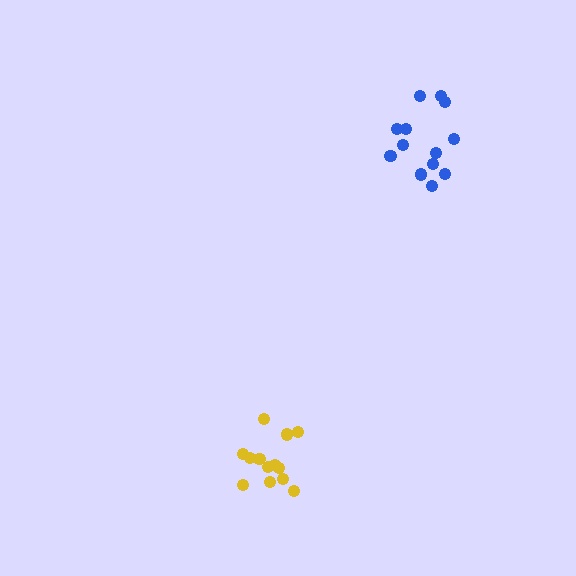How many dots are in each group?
Group 1: 13 dots, Group 2: 13 dots (26 total).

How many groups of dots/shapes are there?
There are 2 groups.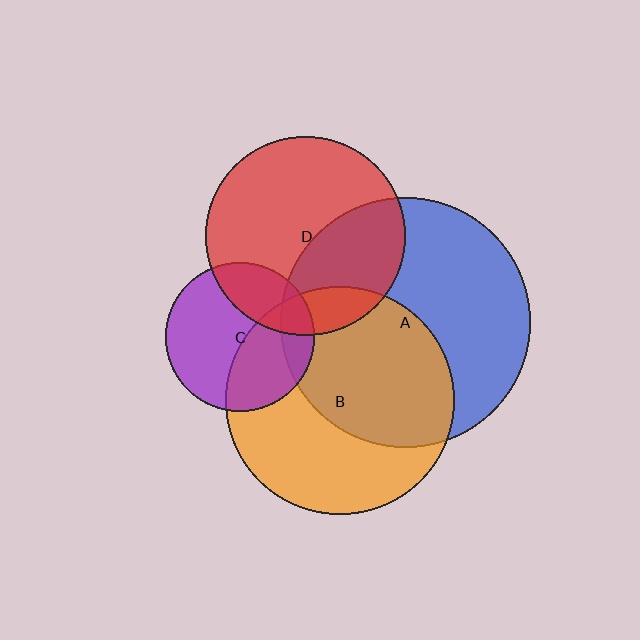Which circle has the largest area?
Circle A (blue).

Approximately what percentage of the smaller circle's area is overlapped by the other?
Approximately 15%.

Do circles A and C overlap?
Yes.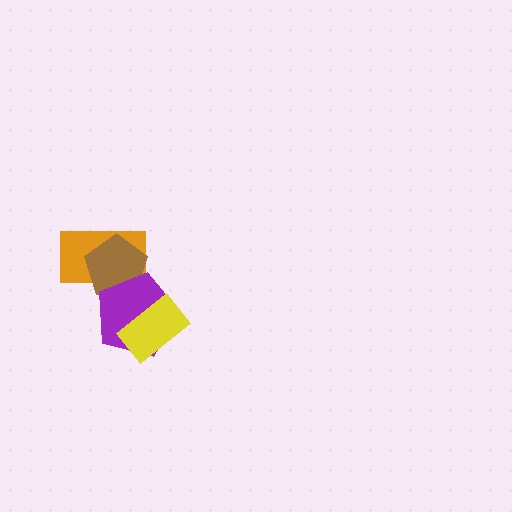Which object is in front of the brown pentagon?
The purple pentagon is in front of the brown pentagon.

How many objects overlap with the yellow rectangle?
1 object overlaps with the yellow rectangle.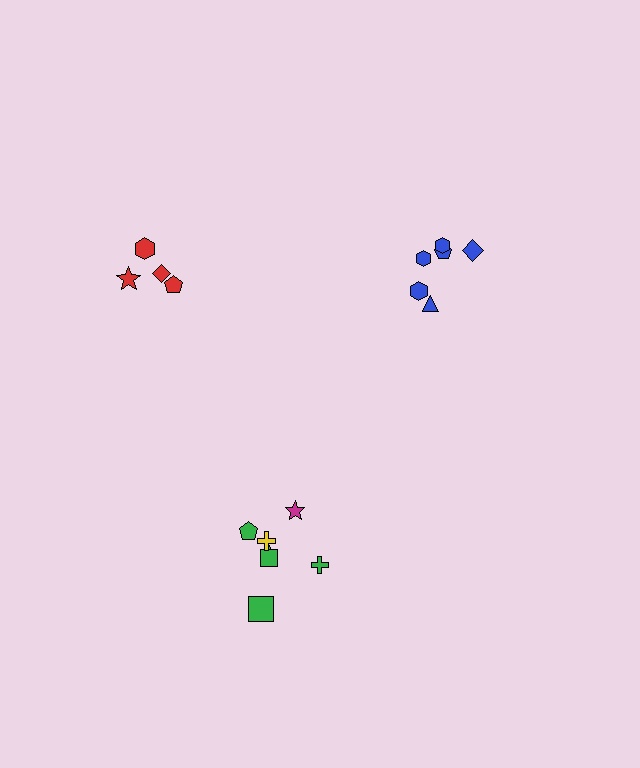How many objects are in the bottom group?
There are 7 objects.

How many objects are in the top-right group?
There are 6 objects.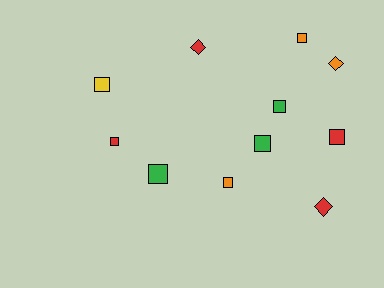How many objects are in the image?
There are 11 objects.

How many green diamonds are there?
There are no green diamonds.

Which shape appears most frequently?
Square, with 8 objects.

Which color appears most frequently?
Red, with 4 objects.